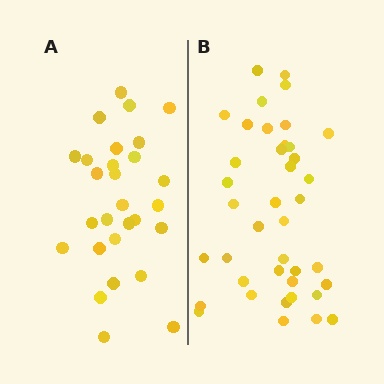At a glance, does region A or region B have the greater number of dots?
Region B (the right region) has more dots.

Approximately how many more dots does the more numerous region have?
Region B has roughly 12 or so more dots than region A.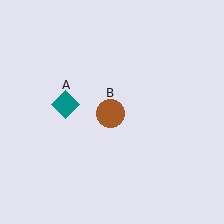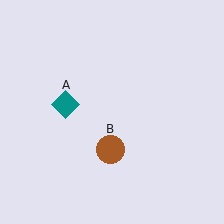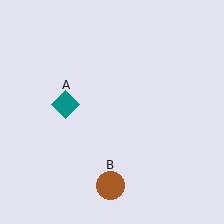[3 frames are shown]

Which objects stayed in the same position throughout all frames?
Teal diamond (object A) remained stationary.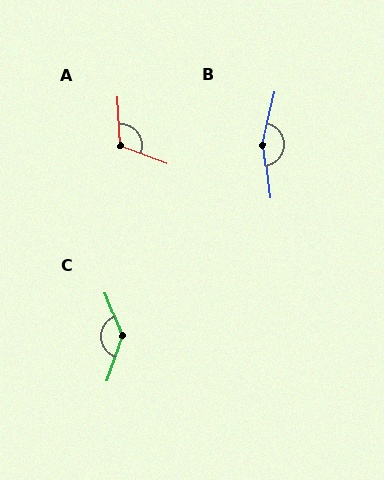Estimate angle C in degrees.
Approximately 141 degrees.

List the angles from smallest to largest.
A (113°), C (141°), B (160°).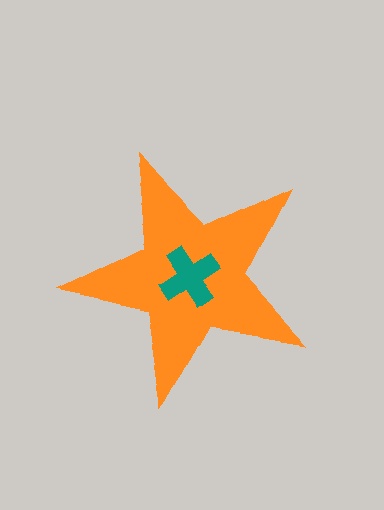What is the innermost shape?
The teal cross.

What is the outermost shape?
The orange star.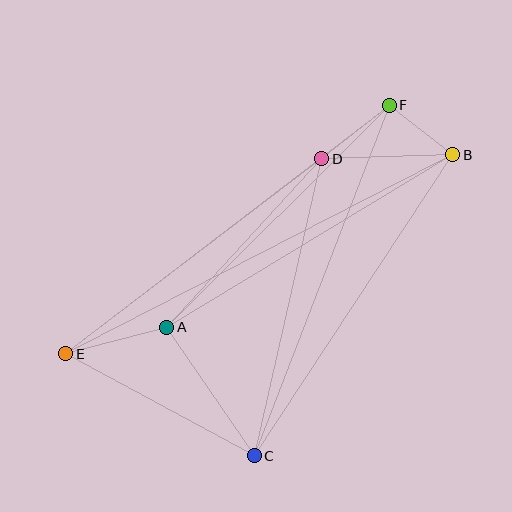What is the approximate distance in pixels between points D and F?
The distance between D and F is approximately 86 pixels.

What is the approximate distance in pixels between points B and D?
The distance between B and D is approximately 131 pixels.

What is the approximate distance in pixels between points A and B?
The distance between A and B is approximately 334 pixels.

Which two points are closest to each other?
Points B and F are closest to each other.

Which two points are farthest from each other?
Points B and E are farthest from each other.